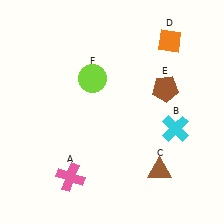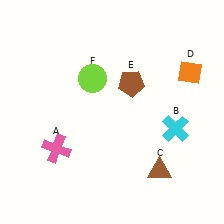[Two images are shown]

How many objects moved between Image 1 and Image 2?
3 objects moved between the two images.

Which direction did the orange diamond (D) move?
The orange diamond (D) moved down.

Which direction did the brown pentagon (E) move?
The brown pentagon (E) moved left.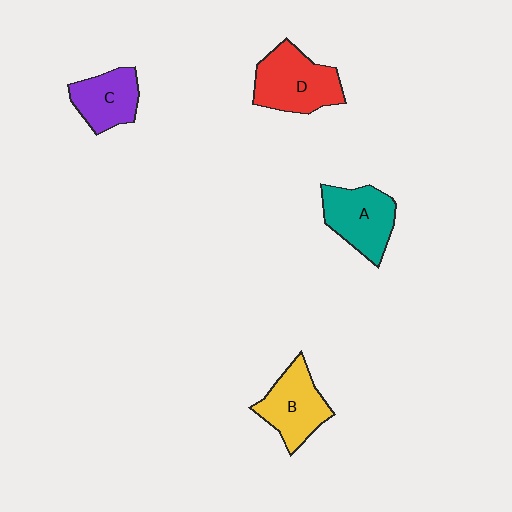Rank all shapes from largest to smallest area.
From largest to smallest: D (red), A (teal), B (yellow), C (purple).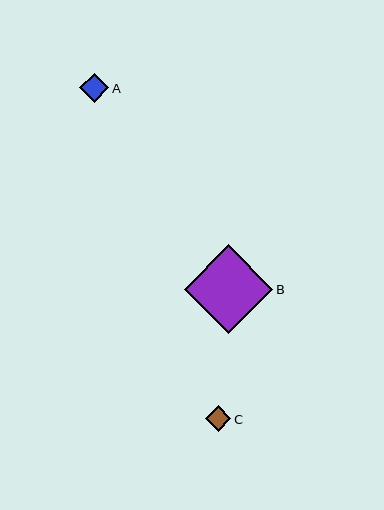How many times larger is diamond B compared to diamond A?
Diamond B is approximately 3.0 times the size of diamond A.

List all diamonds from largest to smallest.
From largest to smallest: B, A, C.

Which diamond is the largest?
Diamond B is the largest with a size of approximately 88 pixels.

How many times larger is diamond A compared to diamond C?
Diamond A is approximately 1.2 times the size of diamond C.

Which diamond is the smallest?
Diamond C is the smallest with a size of approximately 25 pixels.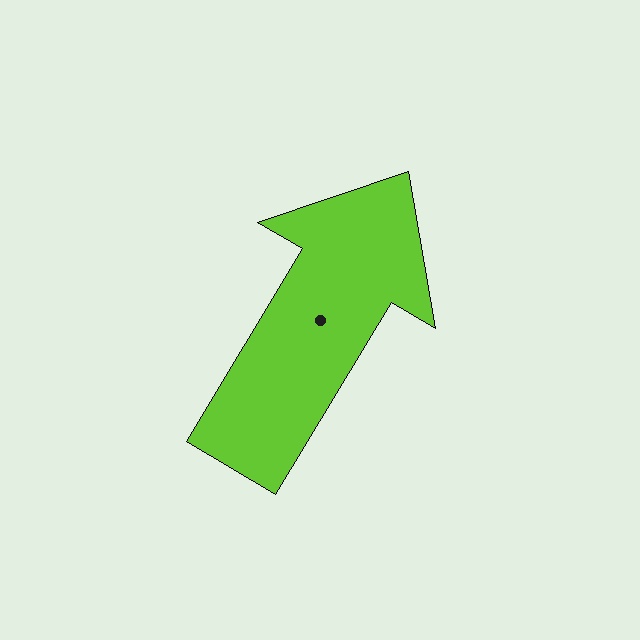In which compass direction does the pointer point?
Northeast.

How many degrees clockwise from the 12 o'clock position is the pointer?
Approximately 31 degrees.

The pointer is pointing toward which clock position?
Roughly 1 o'clock.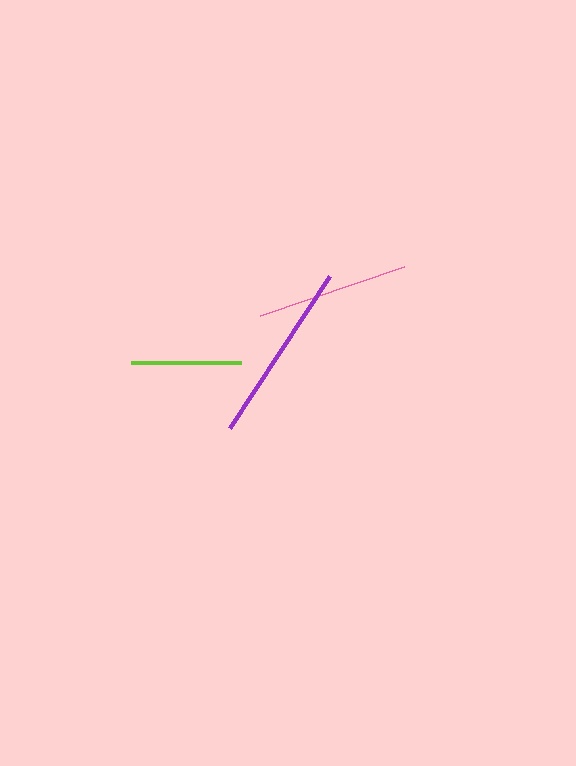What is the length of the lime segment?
The lime segment is approximately 110 pixels long.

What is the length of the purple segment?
The purple segment is approximately 182 pixels long.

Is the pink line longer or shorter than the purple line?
The purple line is longer than the pink line.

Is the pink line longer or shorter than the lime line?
The pink line is longer than the lime line.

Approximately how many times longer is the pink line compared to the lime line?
The pink line is approximately 1.4 times the length of the lime line.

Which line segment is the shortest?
The lime line is the shortest at approximately 110 pixels.